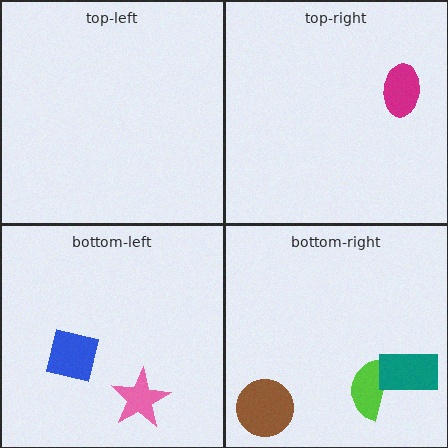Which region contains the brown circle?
The bottom-right region.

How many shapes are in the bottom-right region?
3.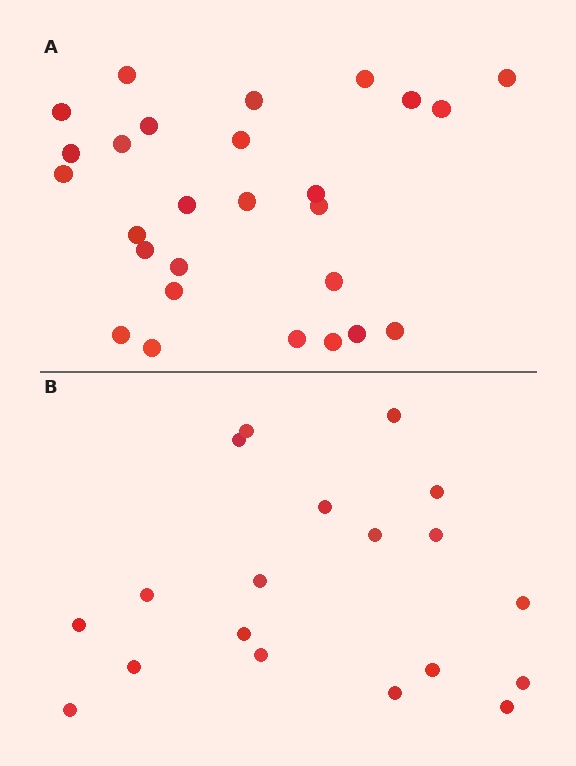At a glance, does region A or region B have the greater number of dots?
Region A (the top region) has more dots.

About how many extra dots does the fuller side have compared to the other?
Region A has roughly 8 or so more dots than region B.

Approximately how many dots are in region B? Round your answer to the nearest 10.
About 20 dots. (The exact count is 19, which rounds to 20.)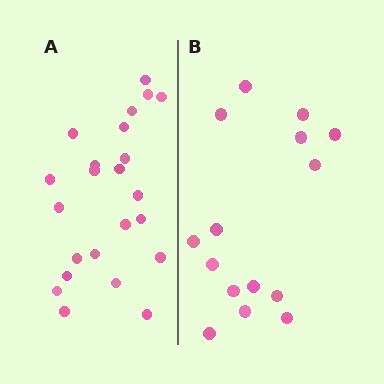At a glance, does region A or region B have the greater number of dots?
Region A (the left region) has more dots.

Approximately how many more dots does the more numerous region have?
Region A has roughly 8 or so more dots than region B.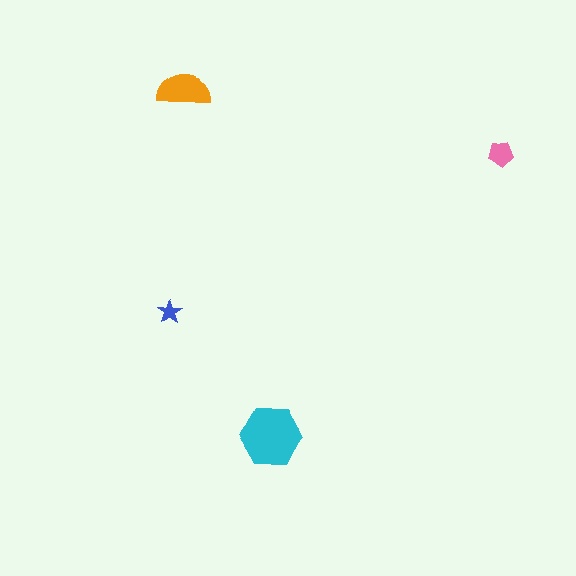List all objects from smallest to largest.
The blue star, the pink pentagon, the orange semicircle, the cyan hexagon.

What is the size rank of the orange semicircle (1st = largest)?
2nd.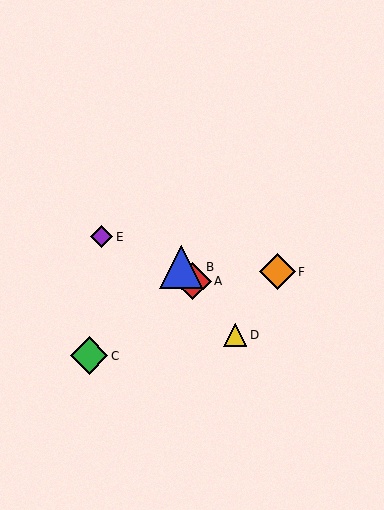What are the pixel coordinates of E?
Object E is at (102, 237).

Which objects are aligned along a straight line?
Objects A, B, D are aligned along a straight line.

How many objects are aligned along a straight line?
3 objects (A, B, D) are aligned along a straight line.